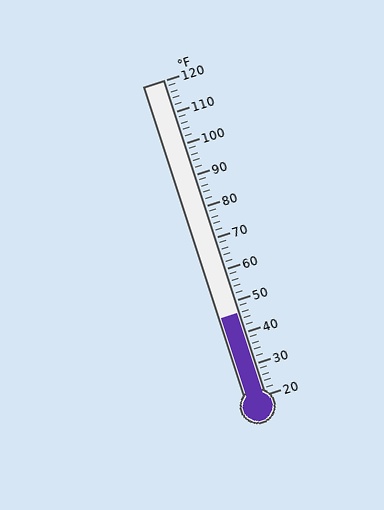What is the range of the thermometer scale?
The thermometer scale ranges from 20°F to 120°F.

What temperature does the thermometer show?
The thermometer shows approximately 46°F.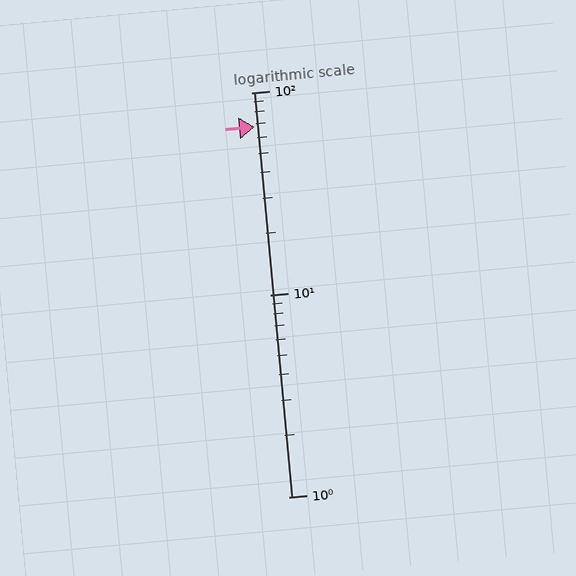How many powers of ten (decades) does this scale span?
The scale spans 2 decades, from 1 to 100.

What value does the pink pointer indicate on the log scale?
The pointer indicates approximately 68.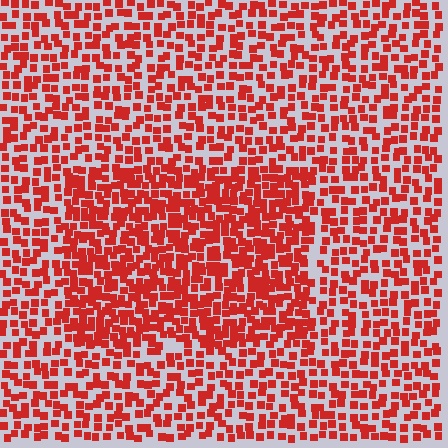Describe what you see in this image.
The image contains small red elements arranged at two different densities. A rectangle-shaped region is visible where the elements are more densely packed than the surrounding area.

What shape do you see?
I see a rectangle.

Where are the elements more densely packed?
The elements are more densely packed inside the rectangle boundary.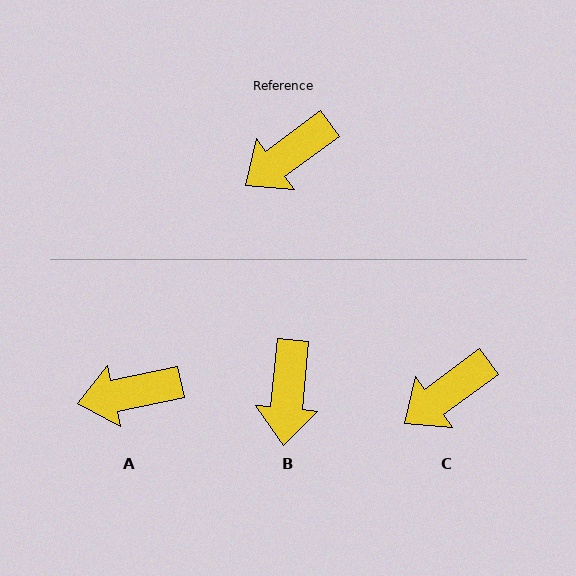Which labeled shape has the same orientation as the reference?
C.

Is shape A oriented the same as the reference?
No, it is off by about 24 degrees.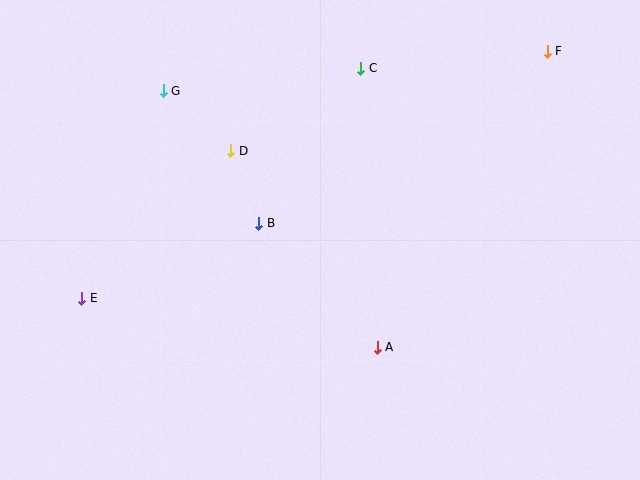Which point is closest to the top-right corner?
Point F is closest to the top-right corner.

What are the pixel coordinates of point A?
Point A is at (377, 347).